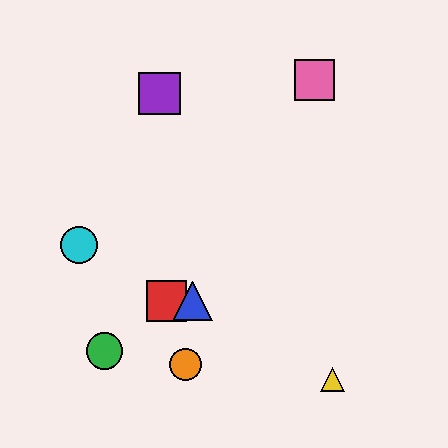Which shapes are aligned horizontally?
The red square, the blue triangle are aligned horizontally.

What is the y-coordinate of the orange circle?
The orange circle is at y≈364.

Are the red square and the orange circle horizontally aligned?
No, the red square is at y≈301 and the orange circle is at y≈364.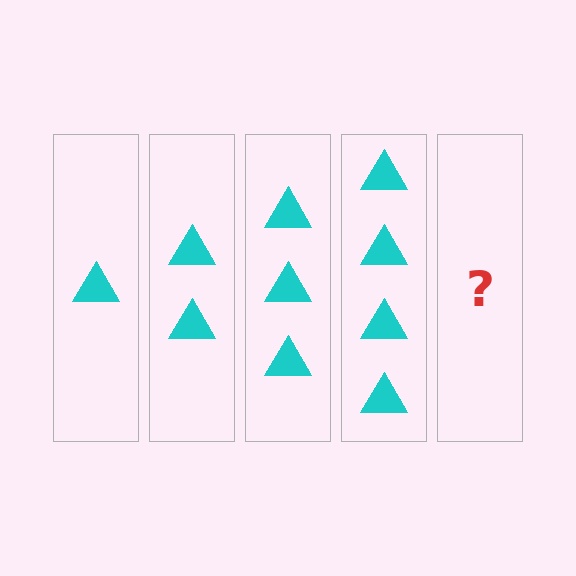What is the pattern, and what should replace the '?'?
The pattern is that each step adds one more triangle. The '?' should be 5 triangles.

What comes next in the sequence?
The next element should be 5 triangles.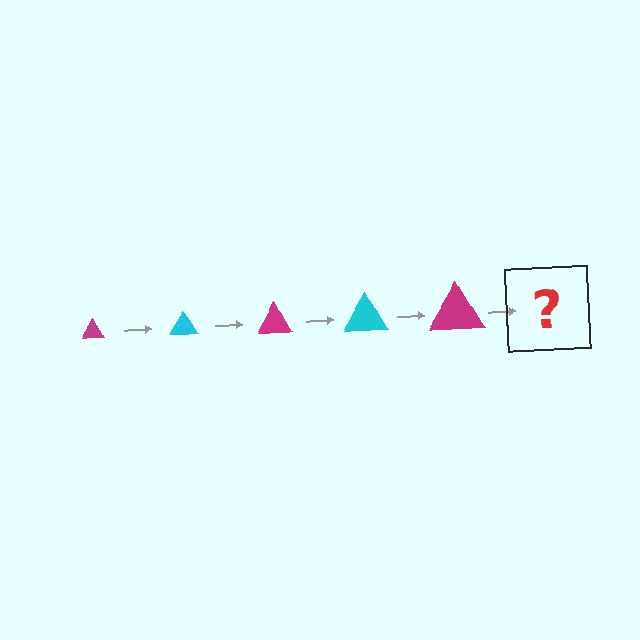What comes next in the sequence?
The next element should be a cyan triangle, larger than the previous one.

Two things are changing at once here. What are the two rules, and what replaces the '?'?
The two rules are that the triangle grows larger each step and the color cycles through magenta and cyan. The '?' should be a cyan triangle, larger than the previous one.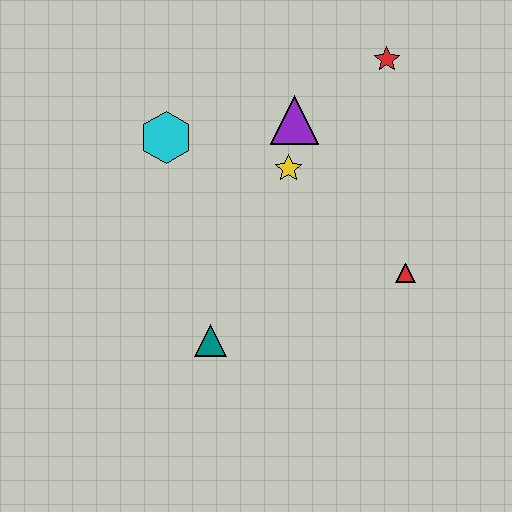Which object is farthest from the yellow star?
The teal triangle is farthest from the yellow star.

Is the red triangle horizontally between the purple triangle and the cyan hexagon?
No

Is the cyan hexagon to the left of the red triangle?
Yes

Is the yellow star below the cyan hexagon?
Yes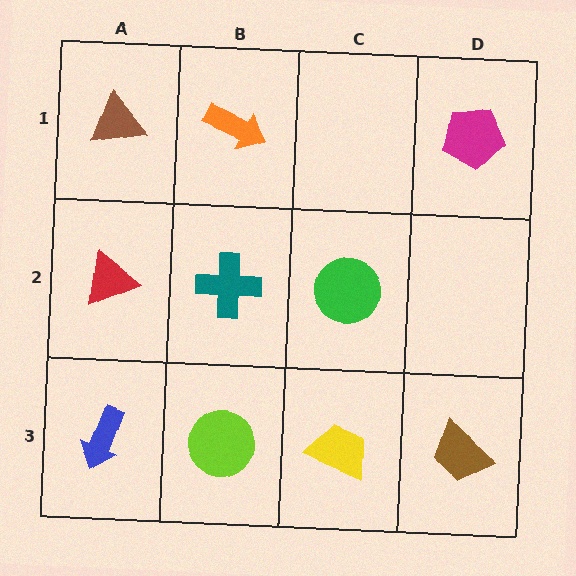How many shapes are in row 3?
4 shapes.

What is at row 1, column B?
An orange arrow.